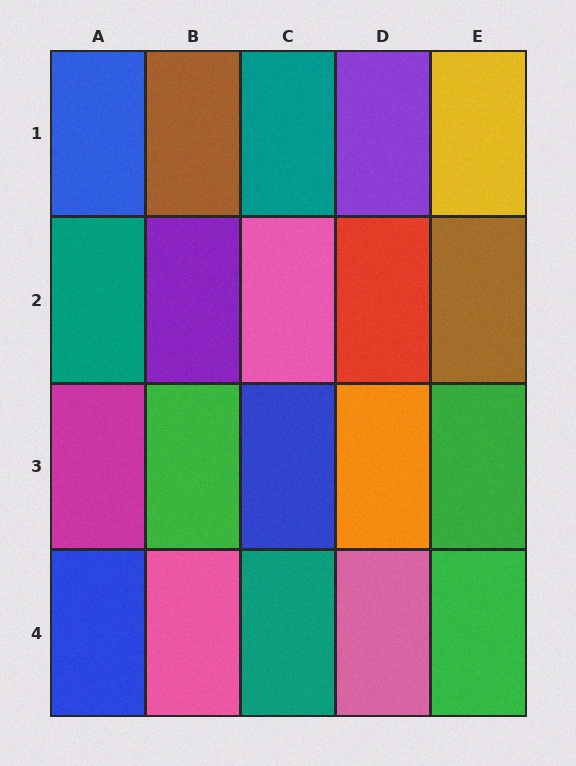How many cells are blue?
3 cells are blue.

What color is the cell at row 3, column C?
Blue.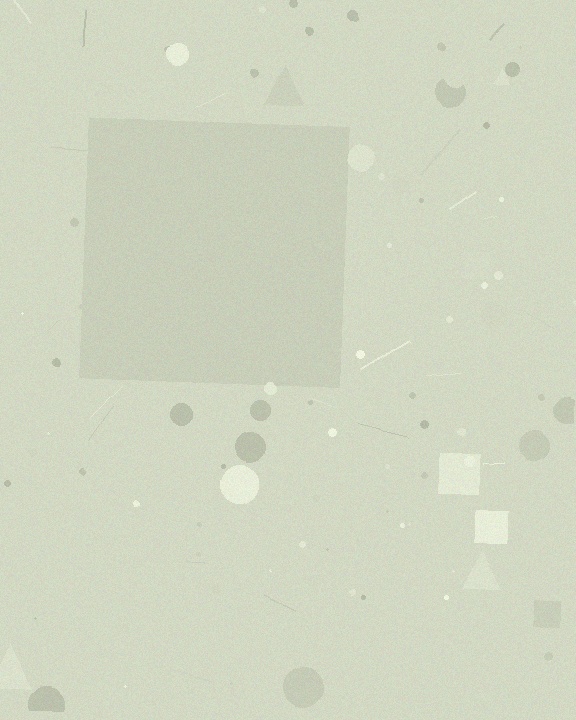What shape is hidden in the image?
A square is hidden in the image.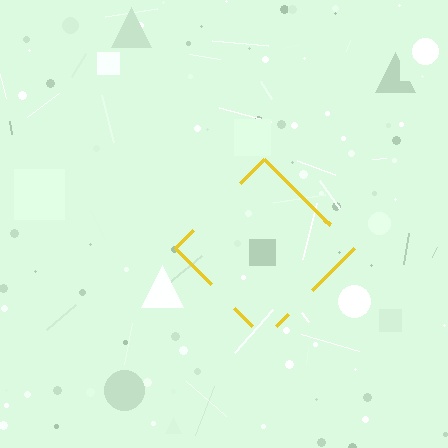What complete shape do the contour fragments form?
The contour fragments form a diamond.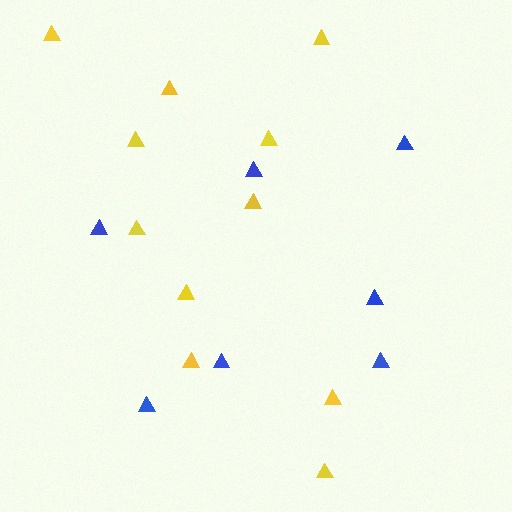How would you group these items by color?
There are 2 groups: one group of yellow triangles (11) and one group of blue triangles (7).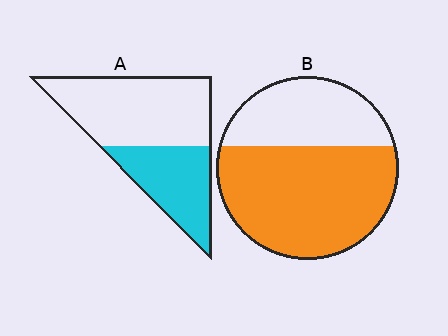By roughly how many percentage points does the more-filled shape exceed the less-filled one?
By roughly 25 percentage points (B over A).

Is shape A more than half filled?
No.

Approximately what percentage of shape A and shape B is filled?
A is approximately 40% and B is approximately 65%.